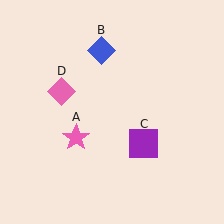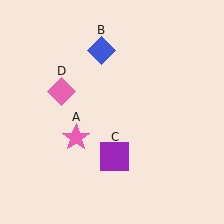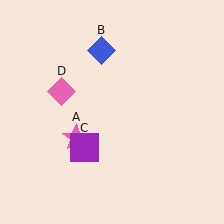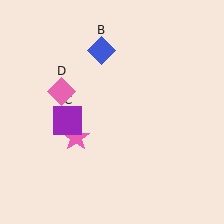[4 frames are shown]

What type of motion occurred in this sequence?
The purple square (object C) rotated clockwise around the center of the scene.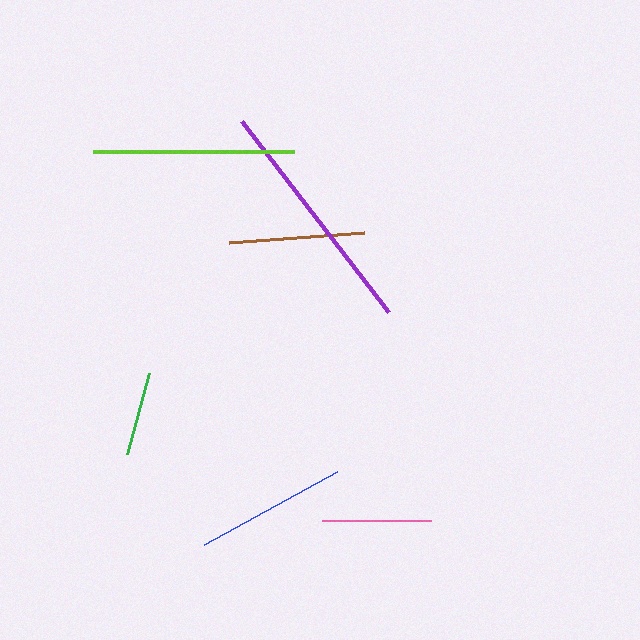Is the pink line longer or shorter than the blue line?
The blue line is longer than the pink line.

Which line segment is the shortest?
The green line is the shortest at approximately 84 pixels.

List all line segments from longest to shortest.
From longest to shortest: purple, lime, blue, brown, pink, green.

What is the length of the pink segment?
The pink segment is approximately 109 pixels long.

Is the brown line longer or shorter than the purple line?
The purple line is longer than the brown line.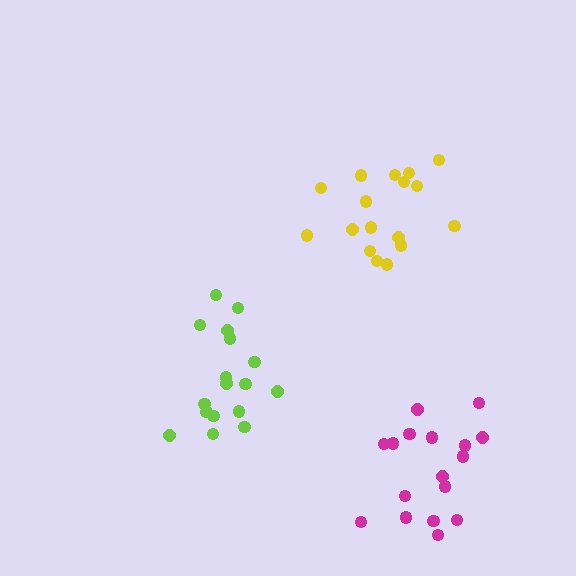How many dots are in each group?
Group 1: 17 dots, Group 2: 17 dots, Group 3: 17 dots (51 total).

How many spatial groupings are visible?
There are 3 spatial groupings.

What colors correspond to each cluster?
The clusters are colored: yellow, lime, magenta.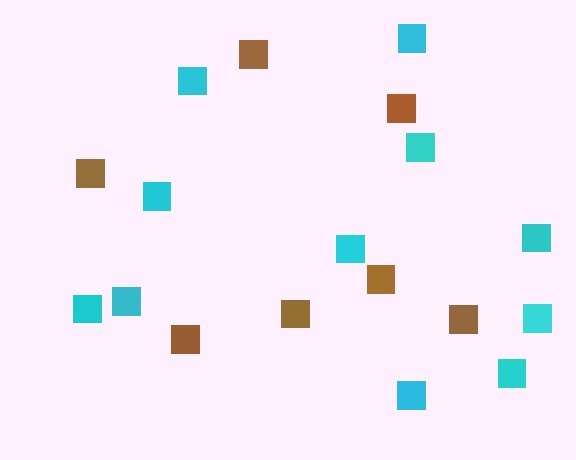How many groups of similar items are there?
There are 2 groups: one group of brown squares (7) and one group of cyan squares (11).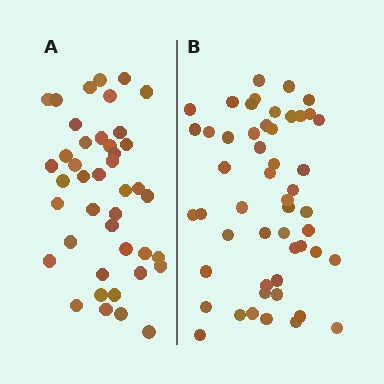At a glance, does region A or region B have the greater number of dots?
Region B (the right region) has more dots.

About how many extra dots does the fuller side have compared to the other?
Region B has roughly 8 or so more dots than region A.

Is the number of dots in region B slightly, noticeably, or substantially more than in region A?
Region B has only slightly more — the two regions are fairly close. The ratio is roughly 1.2 to 1.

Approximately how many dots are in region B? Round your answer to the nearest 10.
About 50 dots. (The exact count is 51, which rounds to 50.)